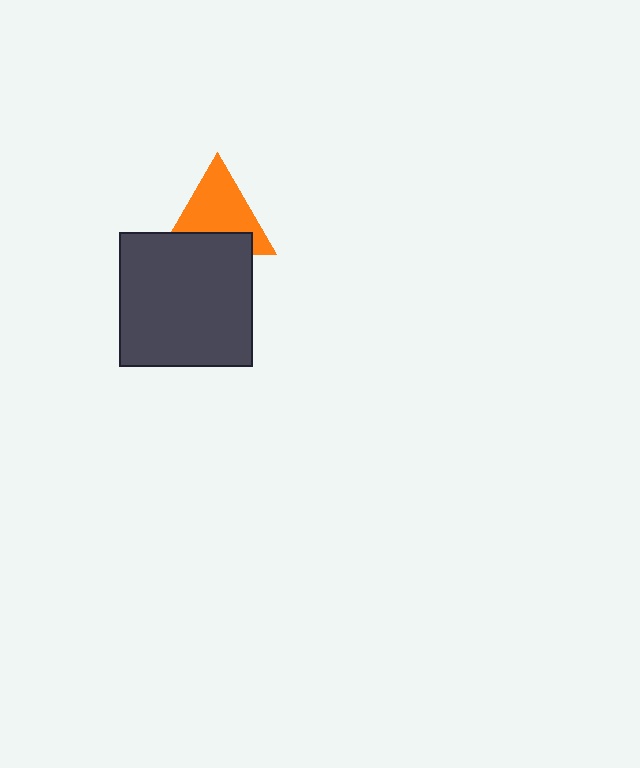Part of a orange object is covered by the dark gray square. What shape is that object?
It is a triangle.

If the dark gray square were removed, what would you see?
You would see the complete orange triangle.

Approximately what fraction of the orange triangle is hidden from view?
Roughly 34% of the orange triangle is hidden behind the dark gray square.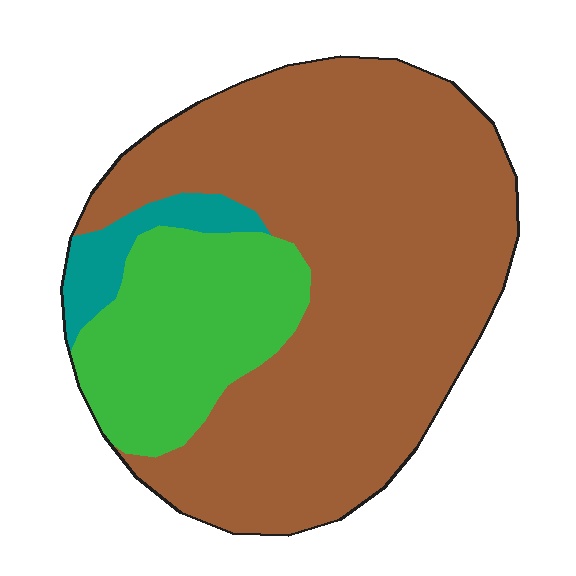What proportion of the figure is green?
Green takes up less than a quarter of the figure.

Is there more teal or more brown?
Brown.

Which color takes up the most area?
Brown, at roughly 70%.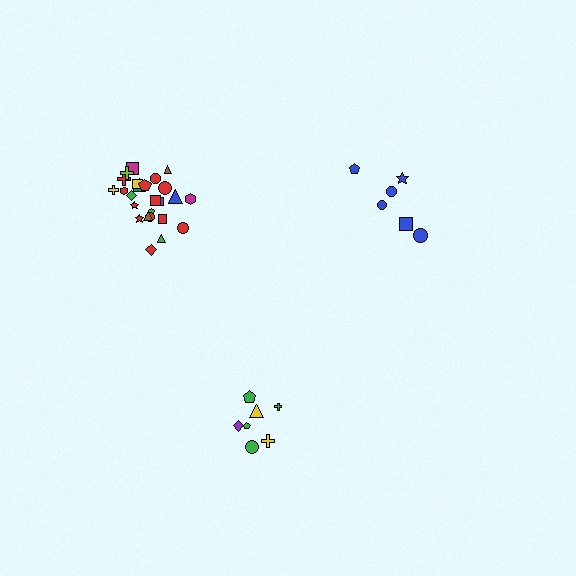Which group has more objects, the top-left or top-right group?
The top-left group.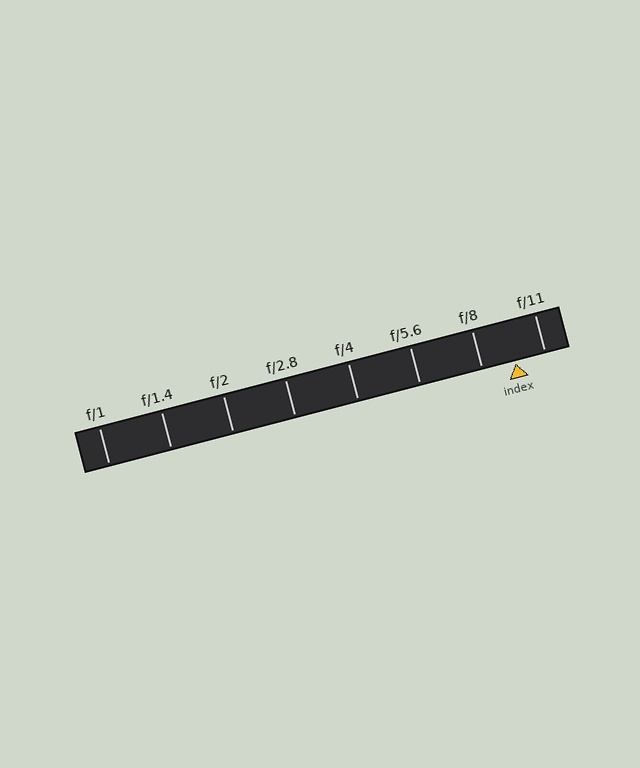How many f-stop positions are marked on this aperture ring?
There are 8 f-stop positions marked.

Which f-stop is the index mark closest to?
The index mark is closest to f/11.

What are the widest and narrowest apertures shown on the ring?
The widest aperture shown is f/1 and the narrowest is f/11.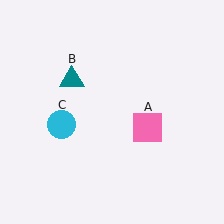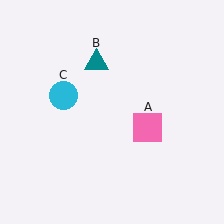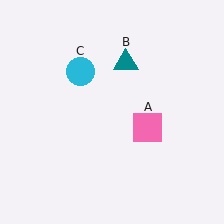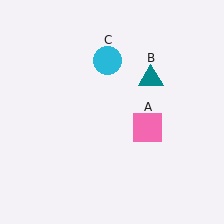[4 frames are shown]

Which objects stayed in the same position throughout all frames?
Pink square (object A) remained stationary.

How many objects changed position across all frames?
2 objects changed position: teal triangle (object B), cyan circle (object C).